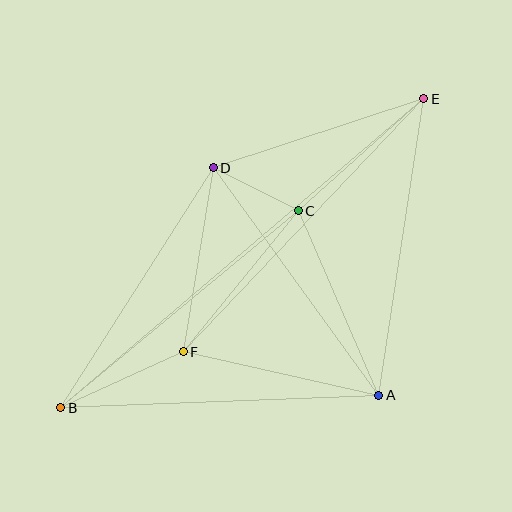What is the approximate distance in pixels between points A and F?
The distance between A and F is approximately 200 pixels.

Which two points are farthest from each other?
Points B and E are farthest from each other.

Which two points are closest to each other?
Points C and D are closest to each other.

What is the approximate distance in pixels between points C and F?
The distance between C and F is approximately 182 pixels.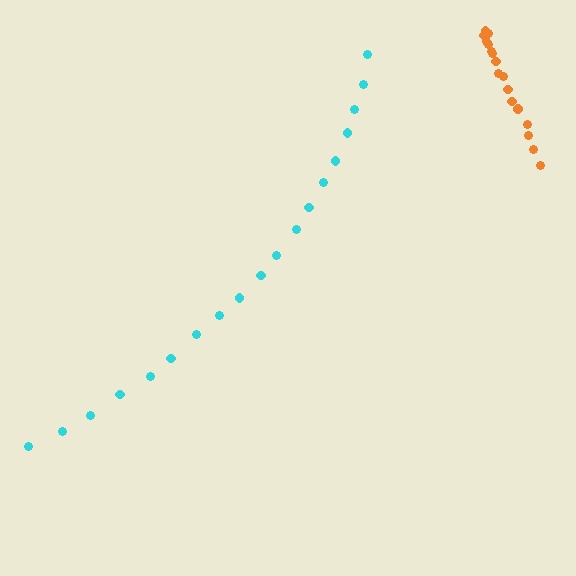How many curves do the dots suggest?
There are 2 distinct paths.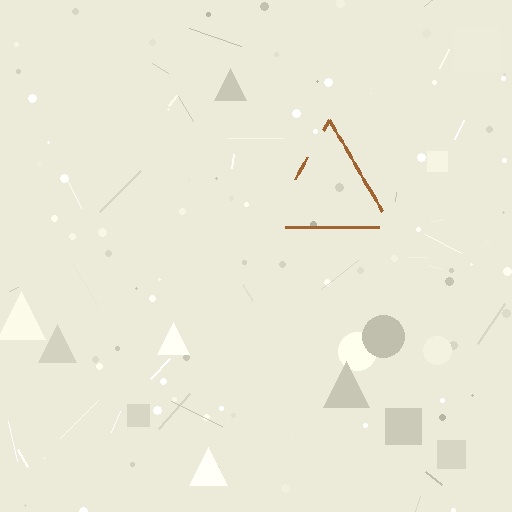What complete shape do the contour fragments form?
The contour fragments form a triangle.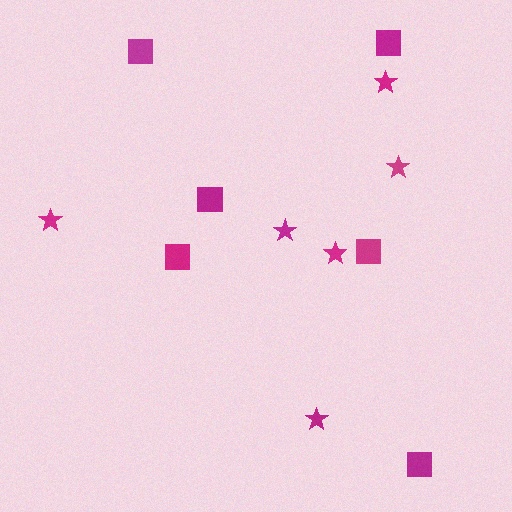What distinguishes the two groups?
There are 2 groups: one group of squares (6) and one group of stars (6).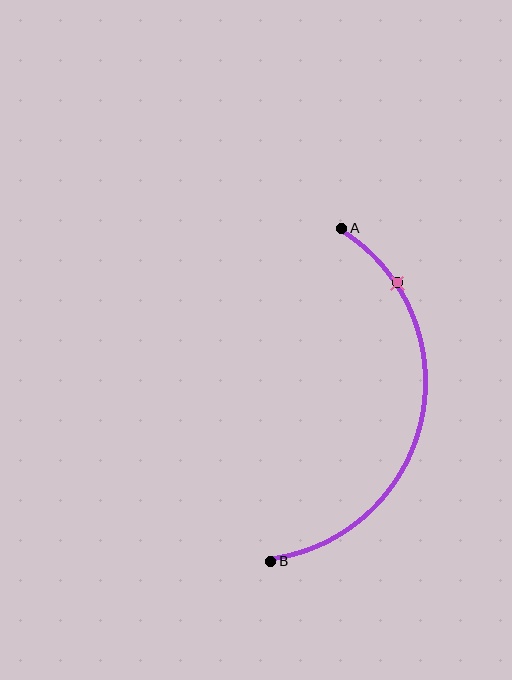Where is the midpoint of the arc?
The arc midpoint is the point on the curve farthest from the straight line joining A and B. It sits to the right of that line.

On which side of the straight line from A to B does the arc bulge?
The arc bulges to the right of the straight line connecting A and B.